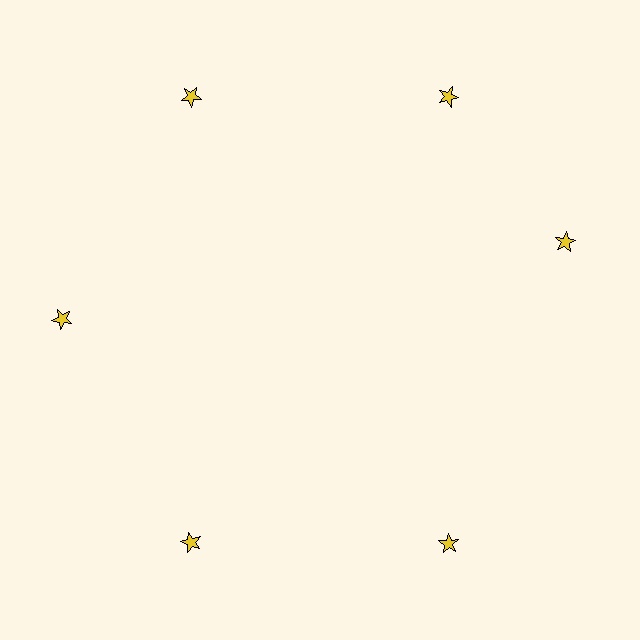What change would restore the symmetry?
The symmetry would be restored by rotating it back into even spacing with its neighbors so that all 6 stars sit at equal angles and equal distance from the center.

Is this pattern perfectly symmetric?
No. The 6 yellow stars are arranged in a ring, but one element near the 3 o'clock position is rotated out of alignment along the ring, breaking the 6-fold rotational symmetry.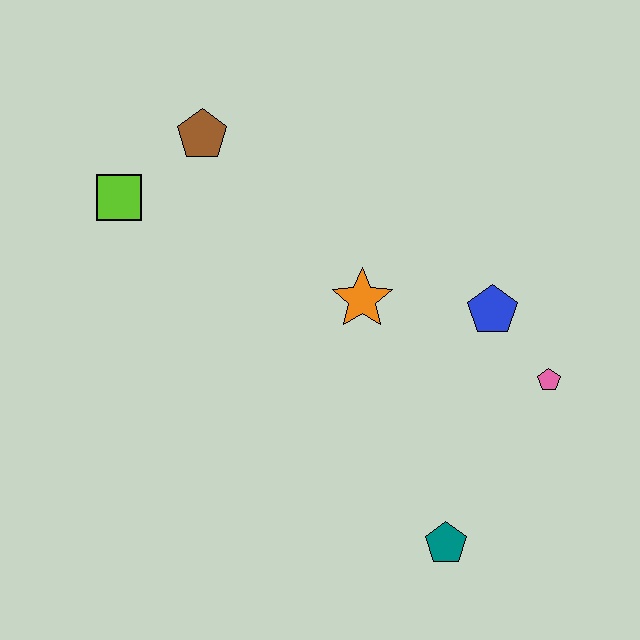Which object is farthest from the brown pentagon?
The teal pentagon is farthest from the brown pentagon.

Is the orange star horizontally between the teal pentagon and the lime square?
Yes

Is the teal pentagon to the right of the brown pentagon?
Yes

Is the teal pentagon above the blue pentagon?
No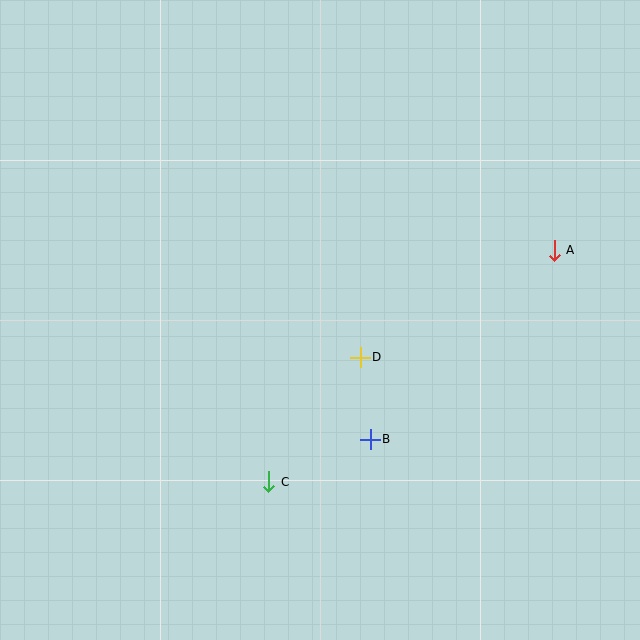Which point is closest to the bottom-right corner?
Point B is closest to the bottom-right corner.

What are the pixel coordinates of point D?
Point D is at (360, 357).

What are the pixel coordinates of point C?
Point C is at (269, 482).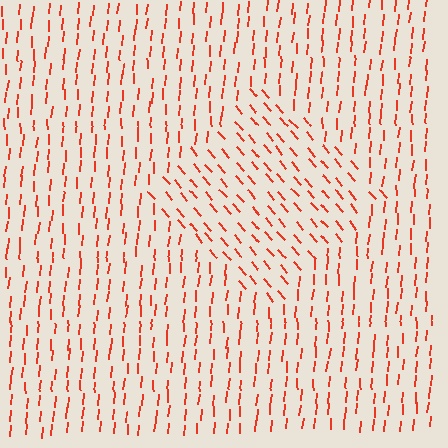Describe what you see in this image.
The image is filled with small red line segments. A diamond region in the image has lines oriented differently from the surrounding lines, creating a visible texture boundary.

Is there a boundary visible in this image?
Yes, there is a texture boundary formed by a change in line orientation.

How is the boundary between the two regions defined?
The boundary is defined purely by a change in line orientation (approximately 45 degrees difference). All lines are the same color and thickness.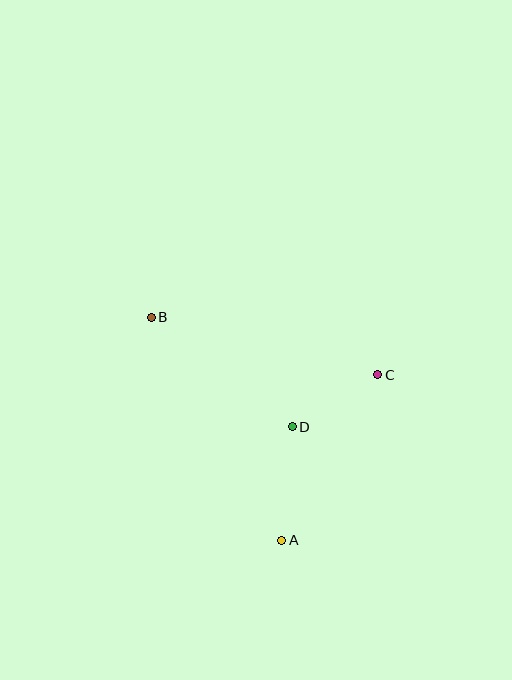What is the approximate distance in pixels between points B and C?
The distance between B and C is approximately 234 pixels.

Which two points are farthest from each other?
Points A and B are farthest from each other.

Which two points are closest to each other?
Points C and D are closest to each other.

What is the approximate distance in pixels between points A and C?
The distance between A and C is approximately 191 pixels.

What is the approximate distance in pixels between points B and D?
The distance between B and D is approximately 178 pixels.